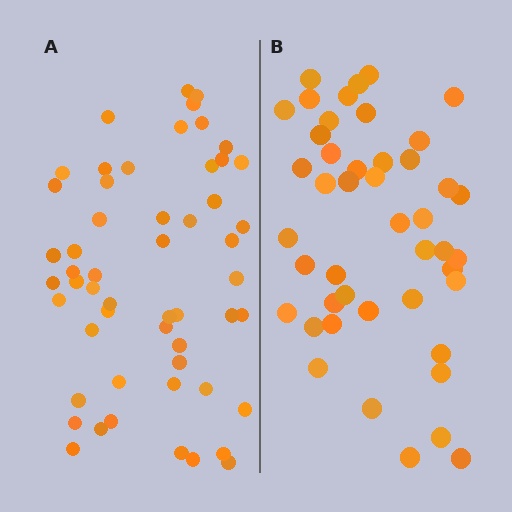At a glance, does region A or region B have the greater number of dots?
Region A (the left region) has more dots.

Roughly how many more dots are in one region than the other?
Region A has roughly 8 or so more dots than region B.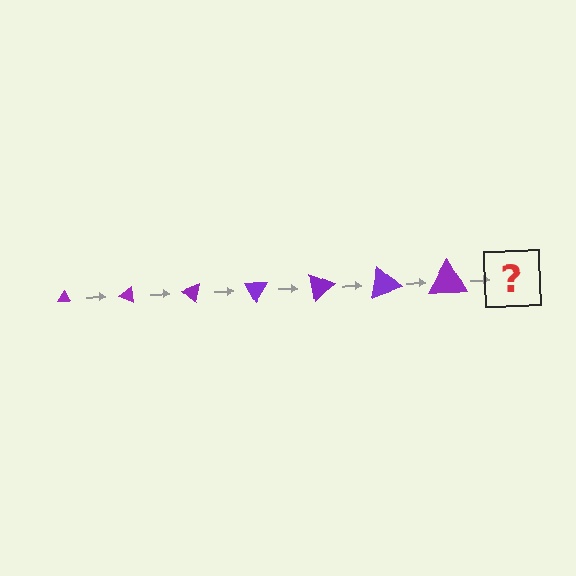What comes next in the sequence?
The next element should be a triangle, larger than the previous one and rotated 140 degrees from the start.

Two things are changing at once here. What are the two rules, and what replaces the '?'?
The two rules are that the triangle grows larger each step and it rotates 20 degrees each step. The '?' should be a triangle, larger than the previous one and rotated 140 degrees from the start.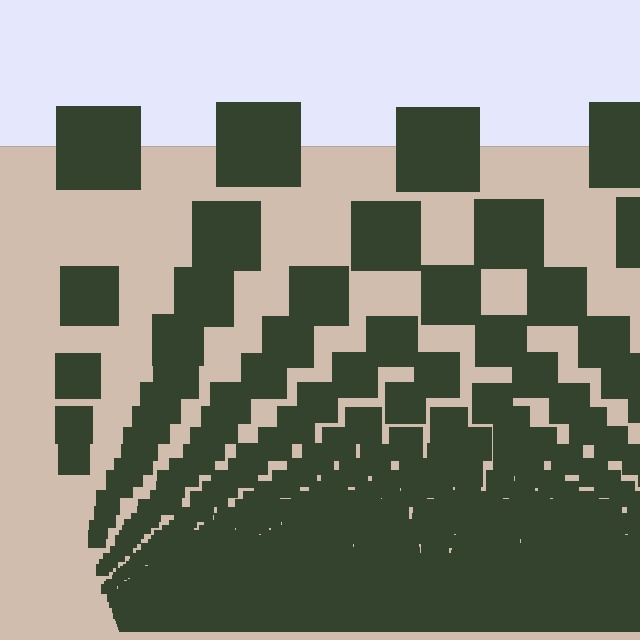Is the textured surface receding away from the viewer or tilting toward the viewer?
The surface appears to tilt toward the viewer. Texture elements get larger and sparser toward the top.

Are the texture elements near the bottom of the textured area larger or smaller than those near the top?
Smaller. The gradient is inverted — elements near the bottom are smaller and denser.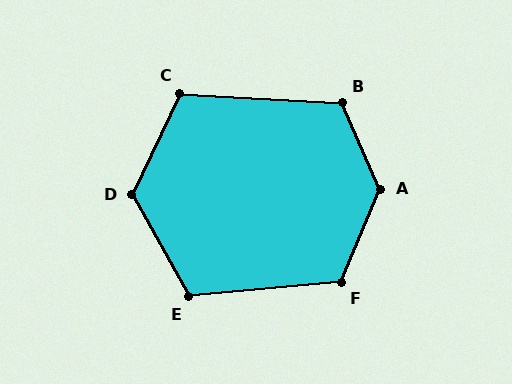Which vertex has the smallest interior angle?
C, at approximately 112 degrees.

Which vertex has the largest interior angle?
A, at approximately 134 degrees.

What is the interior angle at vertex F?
Approximately 118 degrees (obtuse).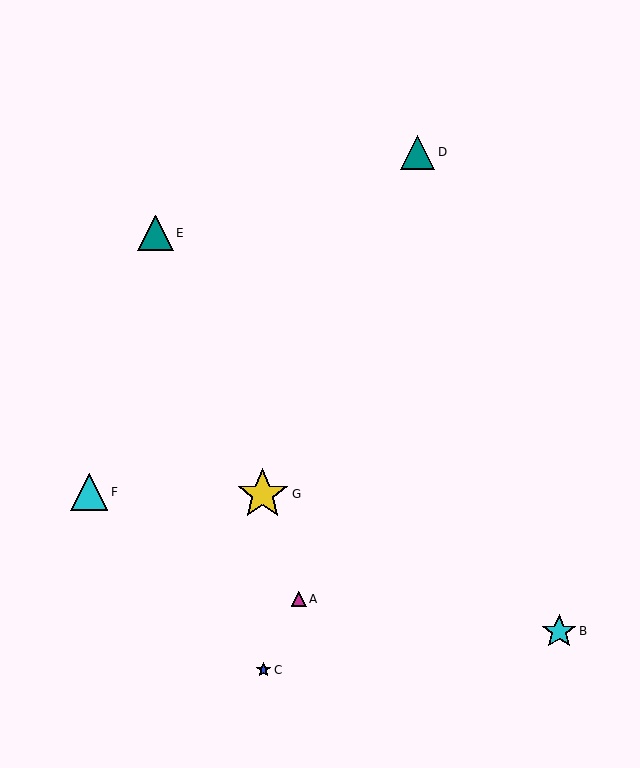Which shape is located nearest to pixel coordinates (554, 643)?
The cyan star (labeled B) at (559, 632) is nearest to that location.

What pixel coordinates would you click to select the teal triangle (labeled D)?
Click at (418, 152) to select the teal triangle D.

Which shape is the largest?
The yellow star (labeled G) is the largest.